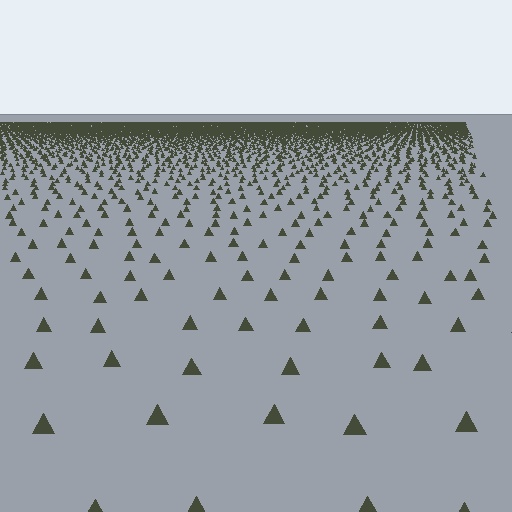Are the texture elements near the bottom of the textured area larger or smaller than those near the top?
Larger. Near the bottom, elements are closer to the viewer and appear at a bigger on-screen size.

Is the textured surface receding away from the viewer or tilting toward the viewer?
The surface is receding away from the viewer. Texture elements get smaller and denser toward the top.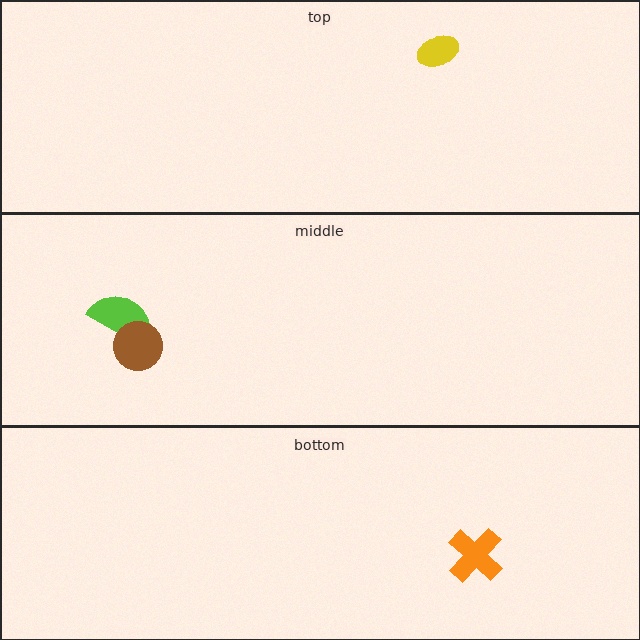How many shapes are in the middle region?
2.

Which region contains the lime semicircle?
The middle region.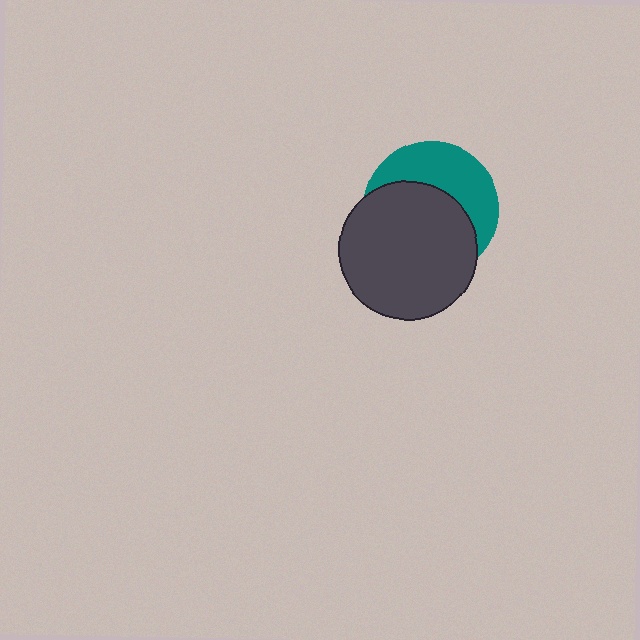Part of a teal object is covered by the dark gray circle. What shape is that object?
It is a circle.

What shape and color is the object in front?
The object in front is a dark gray circle.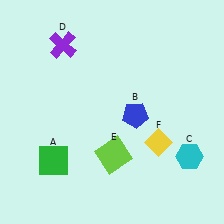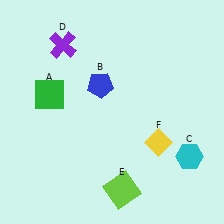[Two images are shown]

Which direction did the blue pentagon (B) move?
The blue pentagon (B) moved left.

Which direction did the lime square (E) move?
The lime square (E) moved down.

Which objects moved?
The objects that moved are: the green square (A), the blue pentagon (B), the lime square (E).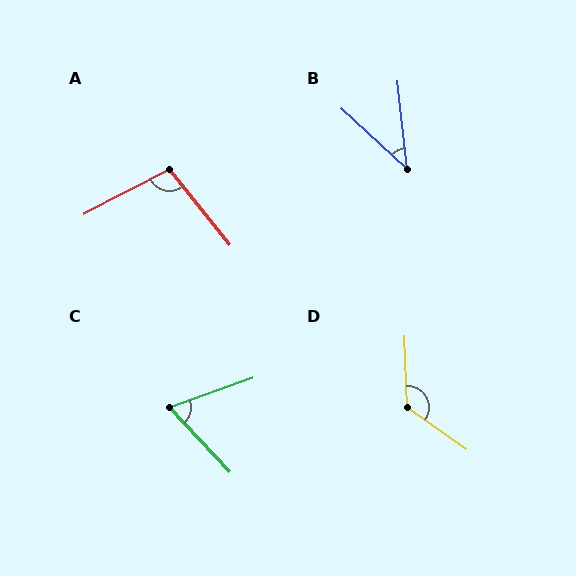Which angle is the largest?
D, at approximately 127 degrees.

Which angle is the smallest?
B, at approximately 41 degrees.